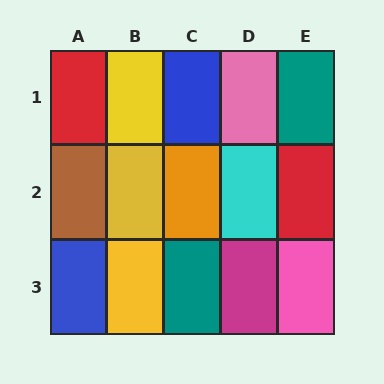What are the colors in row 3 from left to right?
Blue, yellow, teal, magenta, pink.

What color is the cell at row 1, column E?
Teal.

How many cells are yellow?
3 cells are yellow.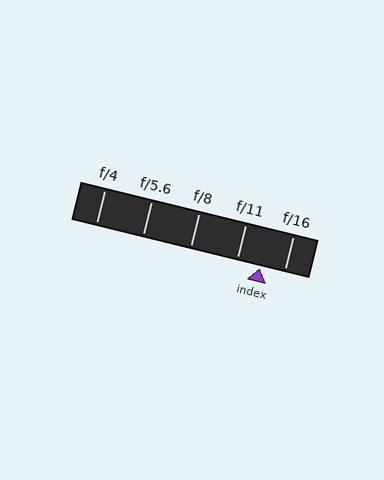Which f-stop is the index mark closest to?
The index mark is closest to f/16.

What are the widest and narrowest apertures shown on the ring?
The widest aperture shown is f/4 and the narrowest is f/16.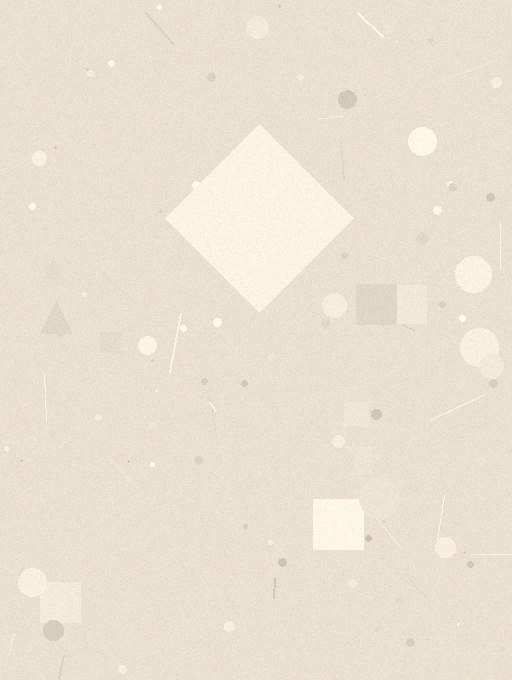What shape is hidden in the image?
A diamond is hidden in the image.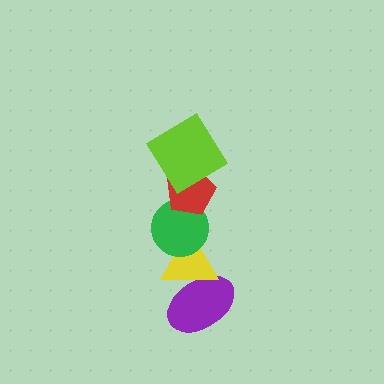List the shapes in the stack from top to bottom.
From top to bottom: the lime diamond, the red pentagon, the green circle, the yellow triangle, the purple ellipse.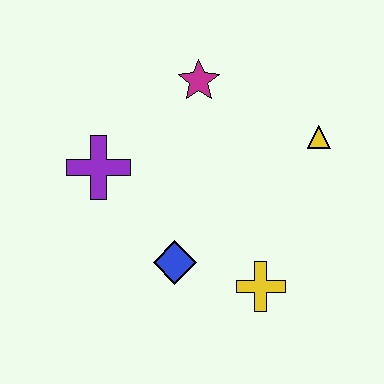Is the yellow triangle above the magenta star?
No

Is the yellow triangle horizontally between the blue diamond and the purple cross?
No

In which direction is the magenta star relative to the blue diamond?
The magenta star is above the blue diamond.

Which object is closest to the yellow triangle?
The magenta star is closest to the yellow triangle.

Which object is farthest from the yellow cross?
The magenta star is farthest from the yellow cross.